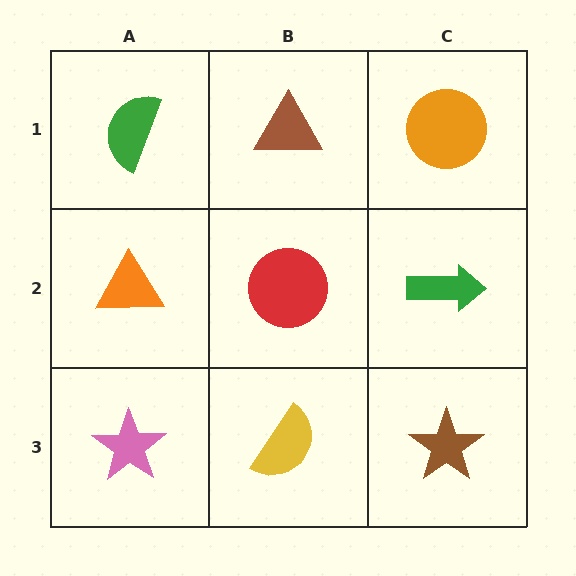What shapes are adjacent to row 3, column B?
A red circle (row 2, column B), a pink star (row 3, column A), a brown star (row 3, column C).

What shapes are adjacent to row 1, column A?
An orange triangle (row 2, column A), a brown triangle (row 1, column B).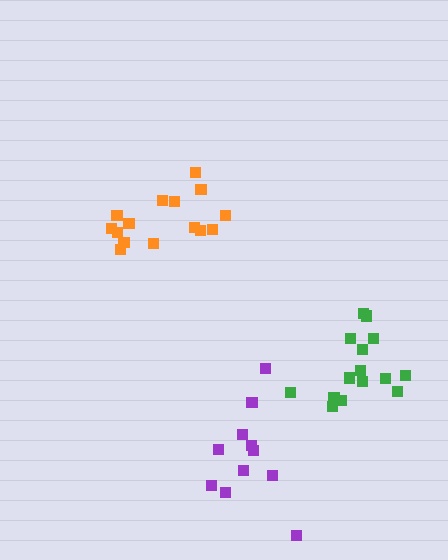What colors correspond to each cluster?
The clusters are colored: purple, orange, green.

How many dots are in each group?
Group 1: 11 dots, Group 2: 15 dots, Group 3: 15 dots (41 total).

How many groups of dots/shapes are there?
There are 3 groups.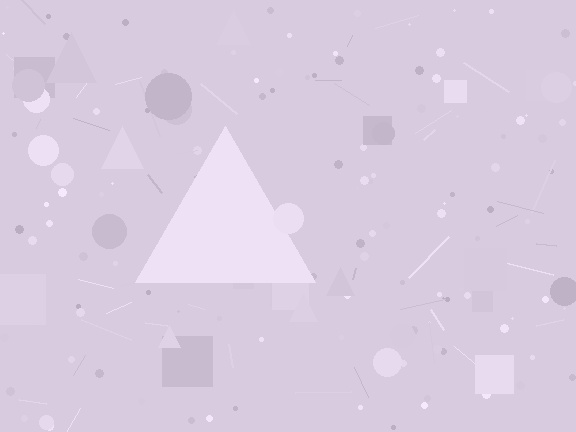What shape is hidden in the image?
A triangle is hidden in the image.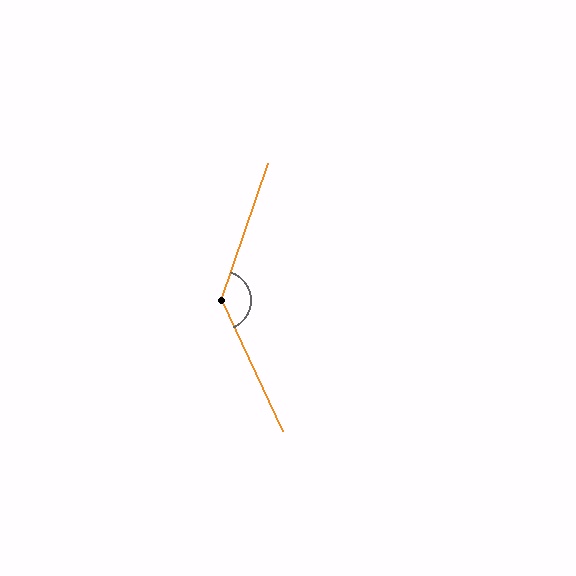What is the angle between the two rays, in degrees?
Approximately 136 degrees.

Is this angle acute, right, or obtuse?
It is obtuse.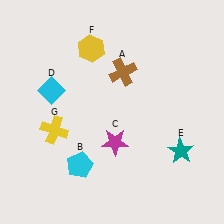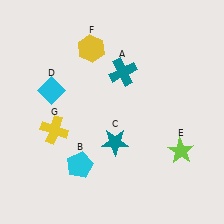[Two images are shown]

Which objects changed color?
A changed from brown to teal. C changed from magenta to teal. E changed from teal to lime.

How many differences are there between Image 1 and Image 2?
There are 3 differences between the two images.